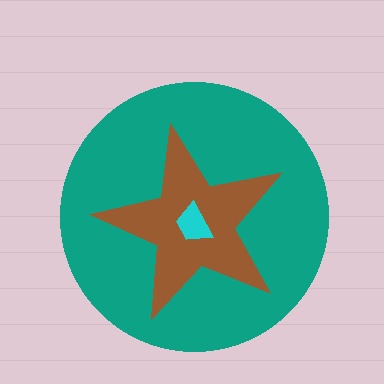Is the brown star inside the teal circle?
Yes.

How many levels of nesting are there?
3.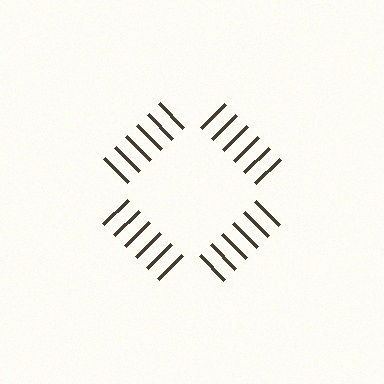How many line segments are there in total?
24 — 6 along each of the 4 edges.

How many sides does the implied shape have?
4 sides — the line-ends trace a square.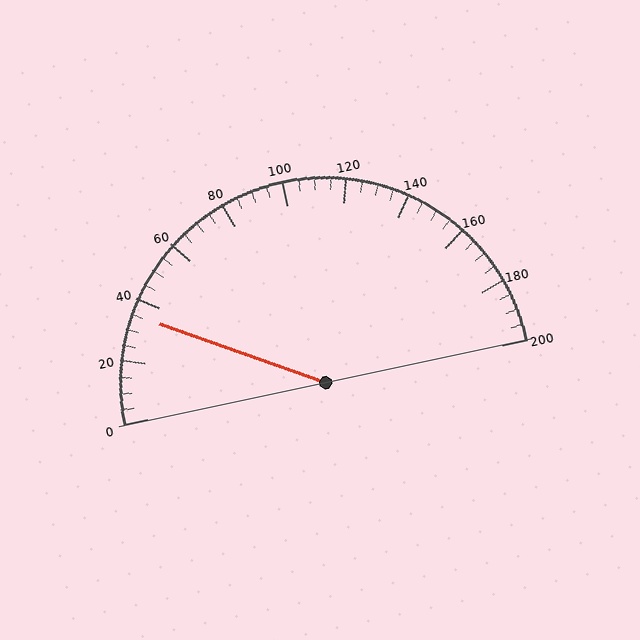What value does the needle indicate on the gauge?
The needle indicates approximately 35.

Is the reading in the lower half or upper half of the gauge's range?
The reading is in the lower half of the range (0 to 200).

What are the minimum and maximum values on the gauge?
The gauge ranges from 0 to 200.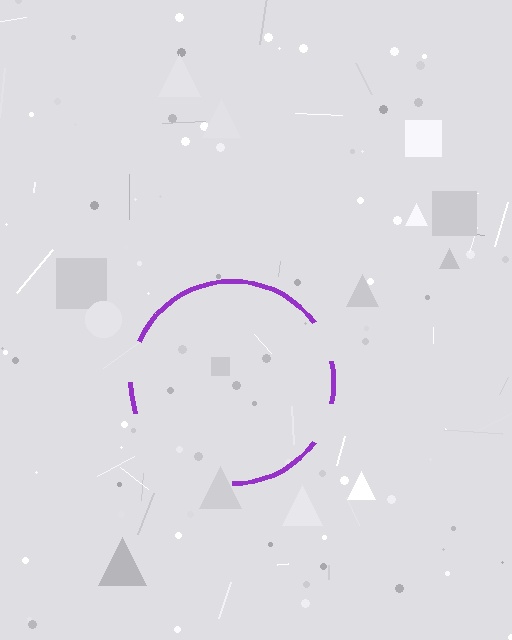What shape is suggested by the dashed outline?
The dashed outline suggests a circle.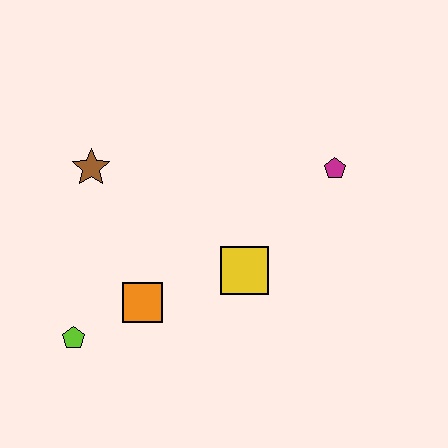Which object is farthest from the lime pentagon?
The magenta pentagon is farthest from the lime pentagon.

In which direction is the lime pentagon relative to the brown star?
The lime pentagon is below the brown star.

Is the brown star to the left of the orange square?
Yes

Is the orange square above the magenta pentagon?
No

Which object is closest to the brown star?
The orange square is closest to the brown star.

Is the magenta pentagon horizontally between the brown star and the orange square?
No